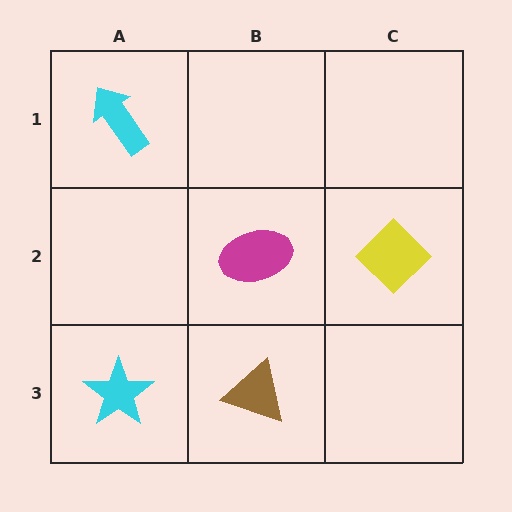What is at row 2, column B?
A magenta ellipse.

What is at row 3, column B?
A brown triangle.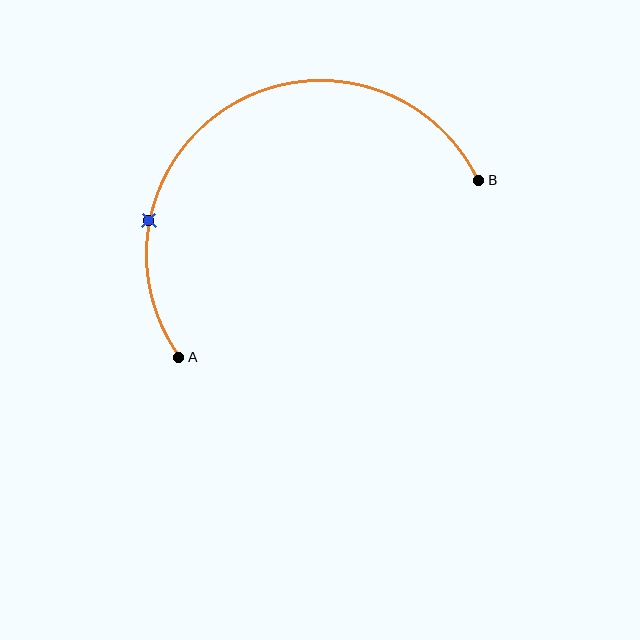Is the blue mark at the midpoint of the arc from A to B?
No. The blue mark lies on the arc but is closer to endpoint A. The arc midpoint would be at the point on the curve equidistant along the arc from both A and B.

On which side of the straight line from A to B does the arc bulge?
The arc bulges above the straight line connecting A and B.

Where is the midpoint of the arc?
The arc midpoint is the point on the curve farthest from the straight line joining A and B. It sits above that line.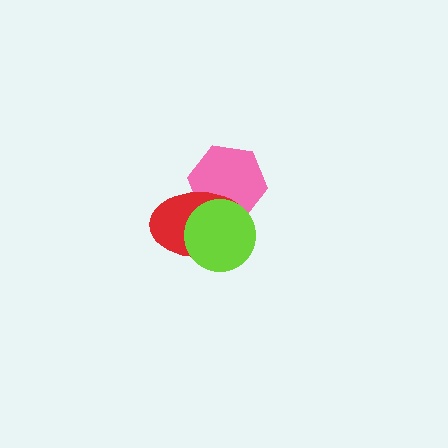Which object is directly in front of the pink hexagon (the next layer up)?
The red ellipse is directly in front of the pink hexagon.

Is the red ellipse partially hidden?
Yes, it is partially covered by another shape.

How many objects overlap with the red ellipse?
2 objects overlap with the red ellipse.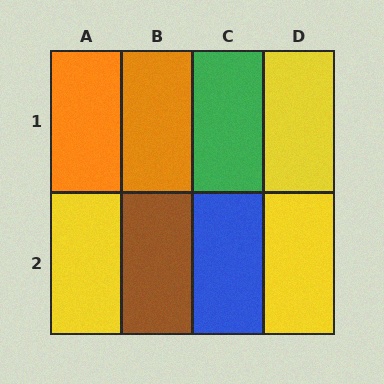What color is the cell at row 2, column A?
Yellow.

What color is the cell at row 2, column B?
Brown.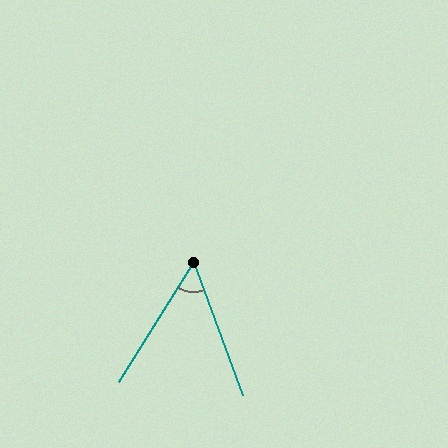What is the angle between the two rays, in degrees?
Approximately 52 degrees.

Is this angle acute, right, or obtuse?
It is acute.